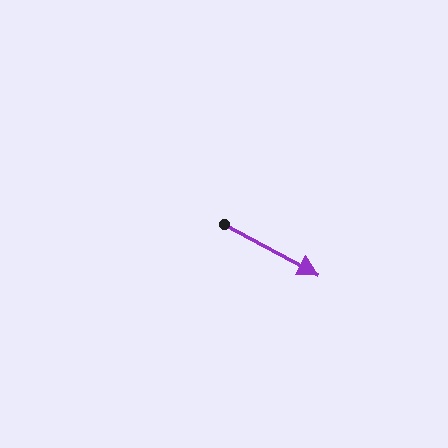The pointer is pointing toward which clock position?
Roughly 4 o'clock.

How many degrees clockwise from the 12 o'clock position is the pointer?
Approximately 118 degrees.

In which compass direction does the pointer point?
Southeast.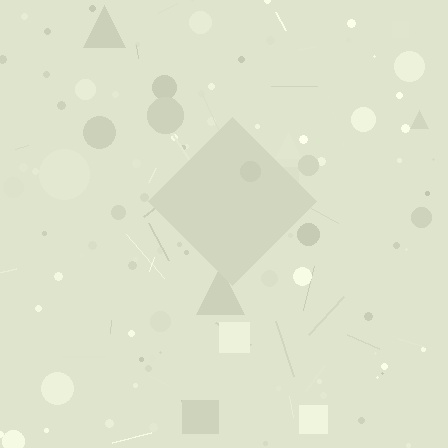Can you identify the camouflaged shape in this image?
The camouflaged shape is a diamond.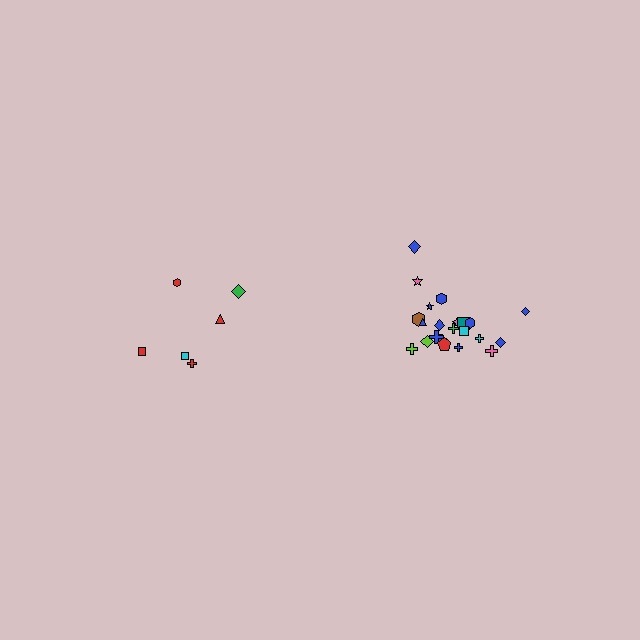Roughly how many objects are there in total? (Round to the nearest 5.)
Roughly 30 objects in total.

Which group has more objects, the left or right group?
The right group.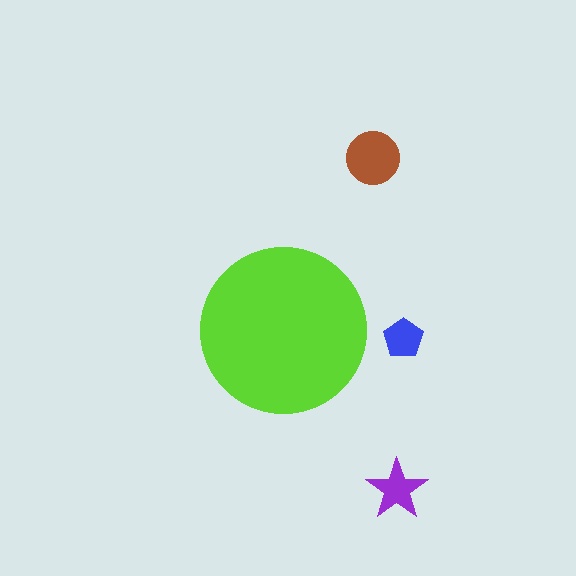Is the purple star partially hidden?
No, the purple star is fully visible.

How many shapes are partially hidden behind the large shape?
0 shapes are partially hidden.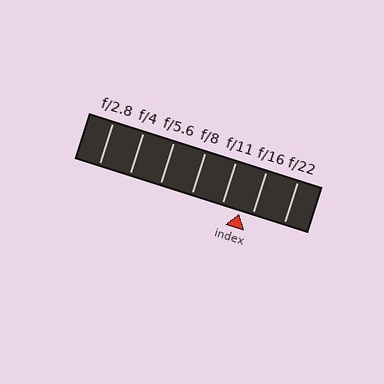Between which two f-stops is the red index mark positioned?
The index mark is between f/11 and f/16.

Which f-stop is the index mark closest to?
The index mark is closest to f/16.